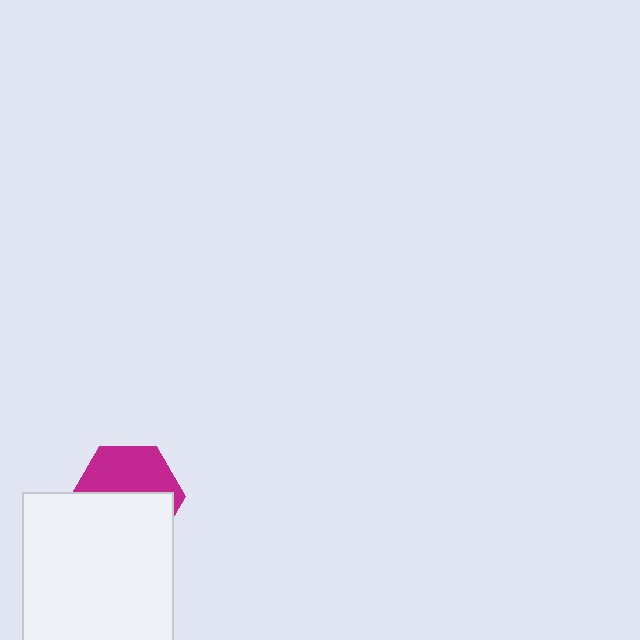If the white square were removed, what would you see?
You would see the complete magenta hexagon.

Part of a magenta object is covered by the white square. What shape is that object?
It is a hexagon.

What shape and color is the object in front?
The object in front is a white square.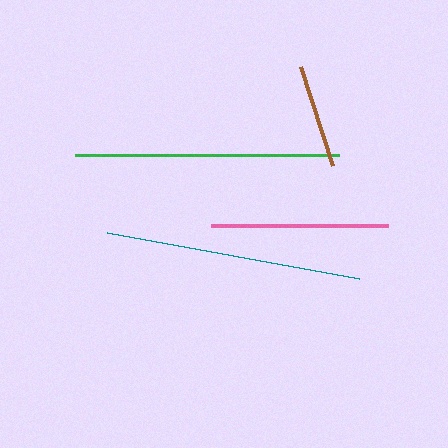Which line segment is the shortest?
The brown line is the shortest at approximately 104 pixels.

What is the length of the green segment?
The green segment is approximately 264 pixels long.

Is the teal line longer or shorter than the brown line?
The teal line is longer than the brown line.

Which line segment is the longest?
The green line is the longest at approximately 264 pixels.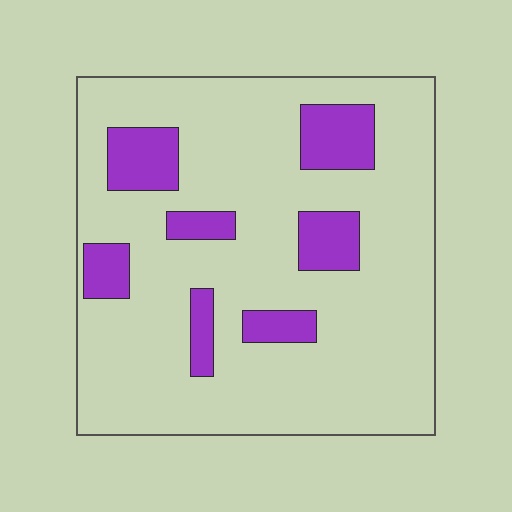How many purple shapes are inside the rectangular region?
7.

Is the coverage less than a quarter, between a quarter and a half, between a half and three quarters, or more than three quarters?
Less than a quarter.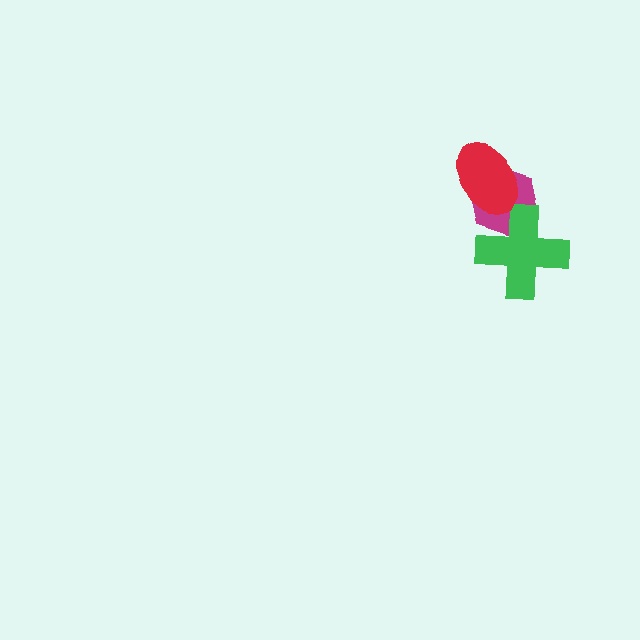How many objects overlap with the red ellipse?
1 object overlaps with the red ellipse.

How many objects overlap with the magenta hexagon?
2 objects overlap with the magenta hexagon.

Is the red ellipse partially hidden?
No, no other shape covers it.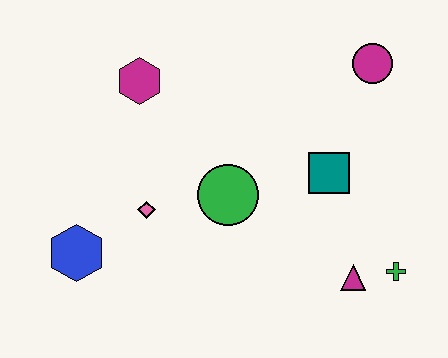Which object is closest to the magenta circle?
The teal square is closest to the magenta circle.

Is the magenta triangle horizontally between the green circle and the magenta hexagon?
No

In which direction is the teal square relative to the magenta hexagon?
The teal square is to the right of the magenta hexagon.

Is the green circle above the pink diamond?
Yes